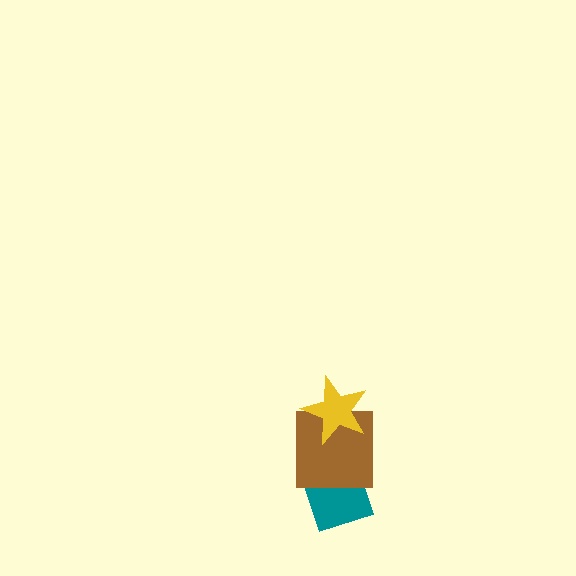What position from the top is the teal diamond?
The teal diamond is 3rd from the top.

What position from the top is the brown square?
The brown square is 2nd from the top.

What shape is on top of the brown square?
The yellow star is on top of the brown square.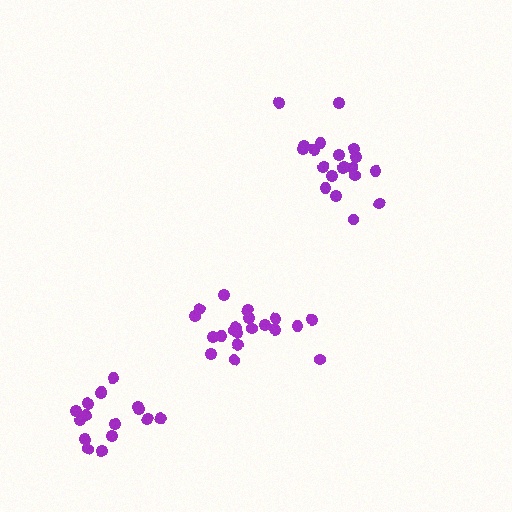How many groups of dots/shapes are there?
There are 3 groups.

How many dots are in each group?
Group 1: 20 dots, Group 2: 20 dots, Group 3: 16 dots (56 total).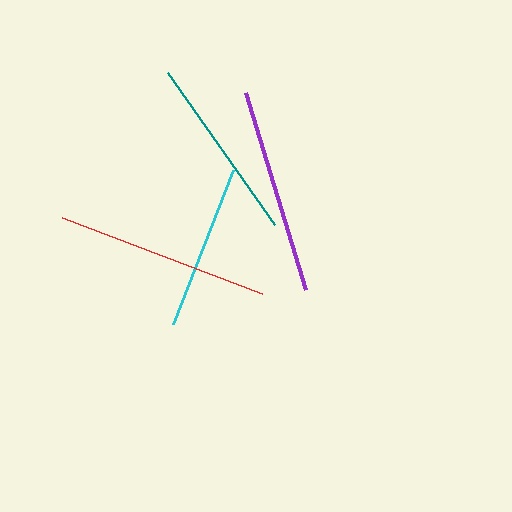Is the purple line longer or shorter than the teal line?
The purple line is longer than the teal line.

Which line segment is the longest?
The red line is the longest at approximately 214 pixels.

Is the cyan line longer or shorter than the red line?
The red line is longer than the cyan line.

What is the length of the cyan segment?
The cyan segment is approximately 165 pixels long.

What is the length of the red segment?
The red segment is approximately 214 pixels long.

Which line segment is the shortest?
The cyan line is the shortest at approximately 165 pixels.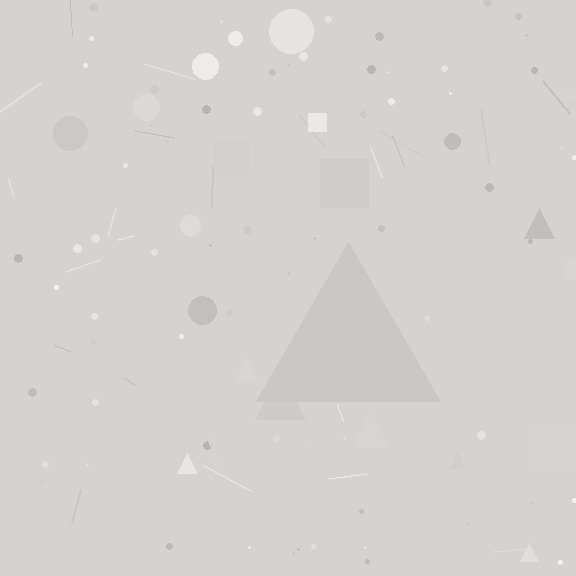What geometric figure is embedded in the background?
A triangle is embedded in the background.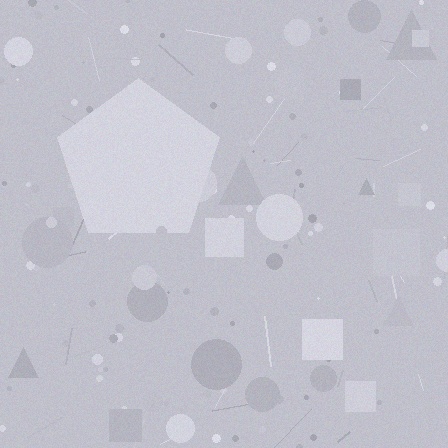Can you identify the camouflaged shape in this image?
The camouflaged shape is a pentagon.